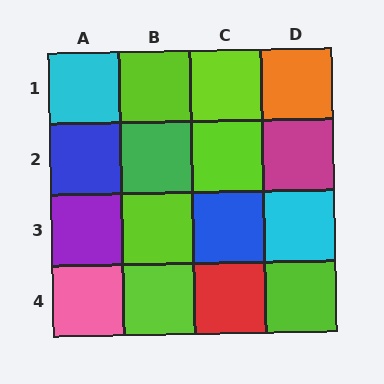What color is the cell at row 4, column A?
Pink.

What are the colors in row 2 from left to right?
Blue, green, lime, magenta.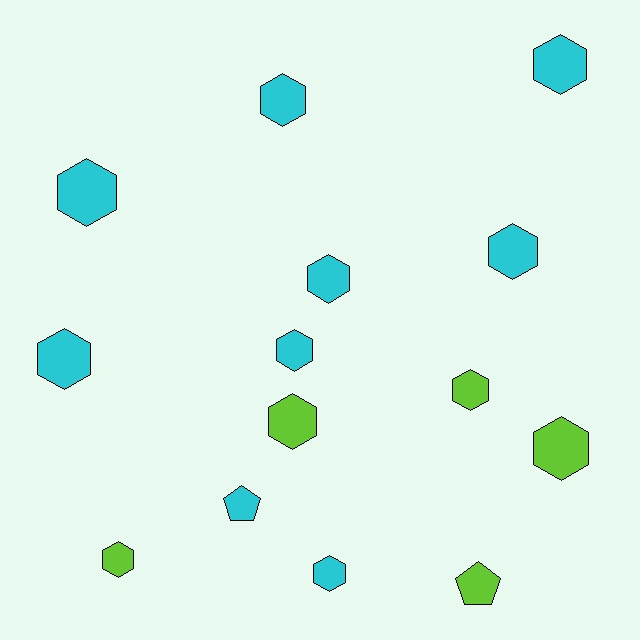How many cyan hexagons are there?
There are 8 cyan hexagons.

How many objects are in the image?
There are 14 objects.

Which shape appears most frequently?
Hexagon, with 12 objects.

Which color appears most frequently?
Cyan, with 9 objects.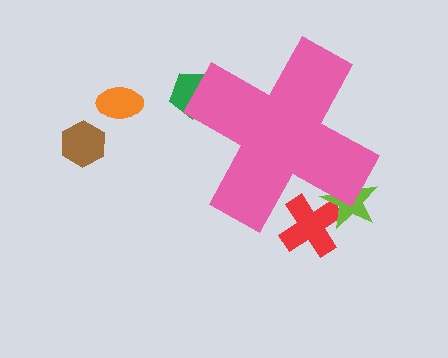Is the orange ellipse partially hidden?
No, the orange ellipse is fully visible.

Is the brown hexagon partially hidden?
No, the brown hexagon is fully visible.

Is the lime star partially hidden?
Yes, the lime star is partially hidden behind the pink cross.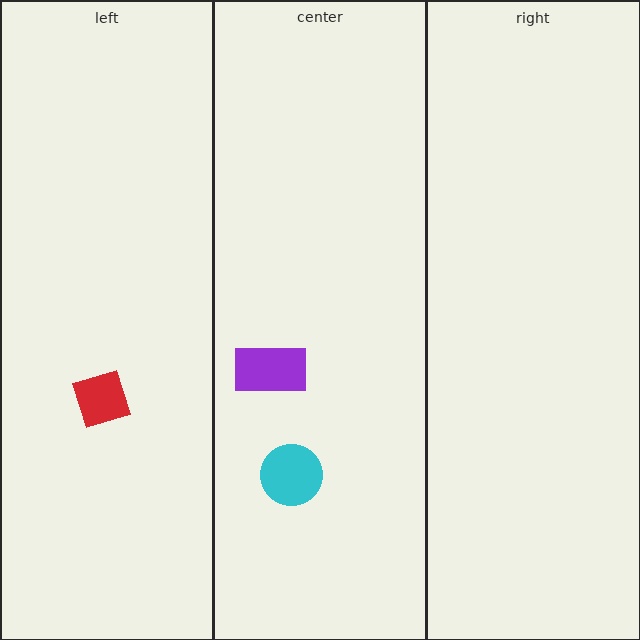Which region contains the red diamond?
The left region.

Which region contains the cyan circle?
The center region.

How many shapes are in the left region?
1.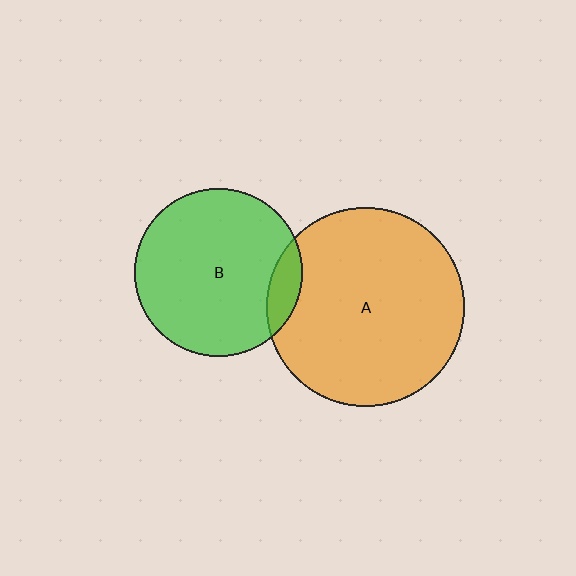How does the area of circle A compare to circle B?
Approximately 1.4 times.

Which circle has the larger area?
Circle A (orange).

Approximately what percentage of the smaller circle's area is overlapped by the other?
Approximately 10%.